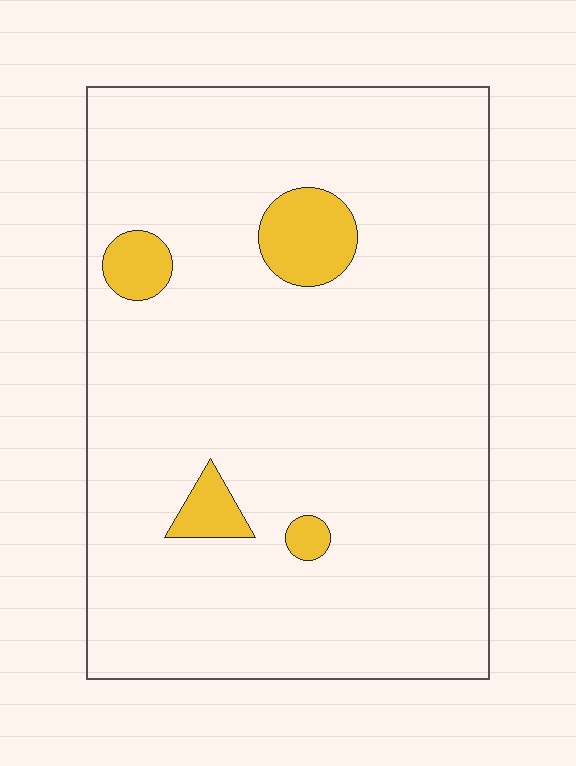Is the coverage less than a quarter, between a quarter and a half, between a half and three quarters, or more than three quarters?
Less than a quarter.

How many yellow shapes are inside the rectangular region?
4.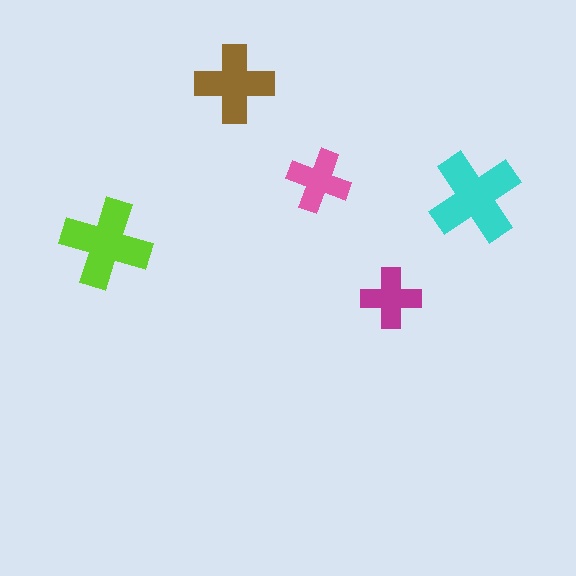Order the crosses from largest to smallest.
the cyan one, the lime one, the brown one, the pink one, the magenta one.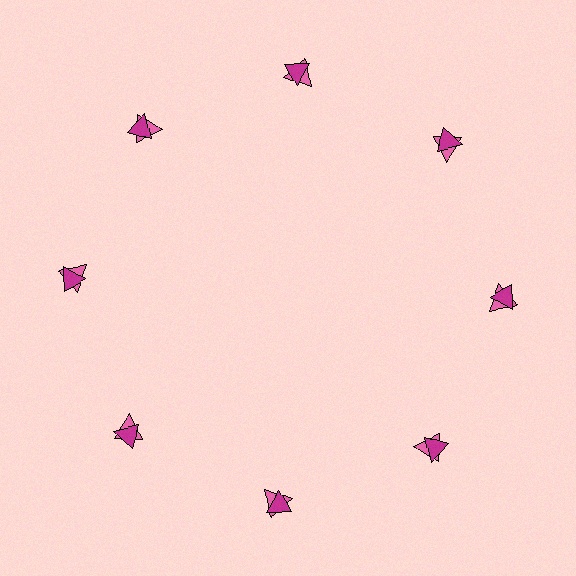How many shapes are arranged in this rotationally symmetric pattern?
There are 16 shapes, arranged in 8 groups of 2.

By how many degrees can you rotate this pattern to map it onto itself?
The pattern maps onto itself every 45 degrees of rotation.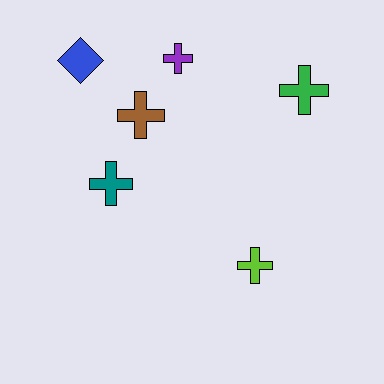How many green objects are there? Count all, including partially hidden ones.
There is 1 green object.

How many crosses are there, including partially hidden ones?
There are 5 crosses.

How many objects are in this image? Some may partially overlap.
There are 6 objects.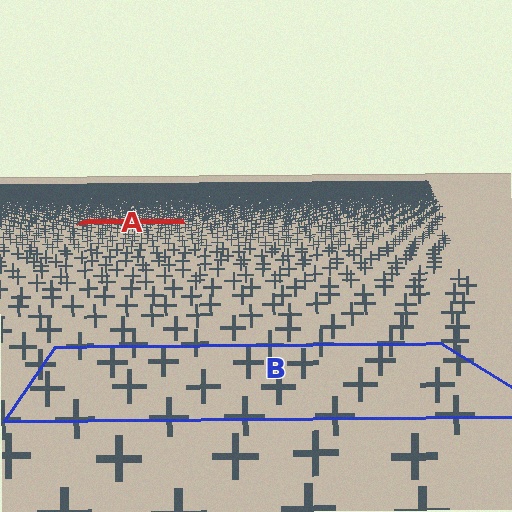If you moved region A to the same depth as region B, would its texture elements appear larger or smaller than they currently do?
They would appear larger. At a closer depth, the same texture elements are projected at a bigger on-screen size.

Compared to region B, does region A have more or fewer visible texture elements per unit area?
Region A has more texture elements per unit area — they are packed more densely because it is farther away.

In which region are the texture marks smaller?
The texture marks are smaller in region A, because it is farther away.